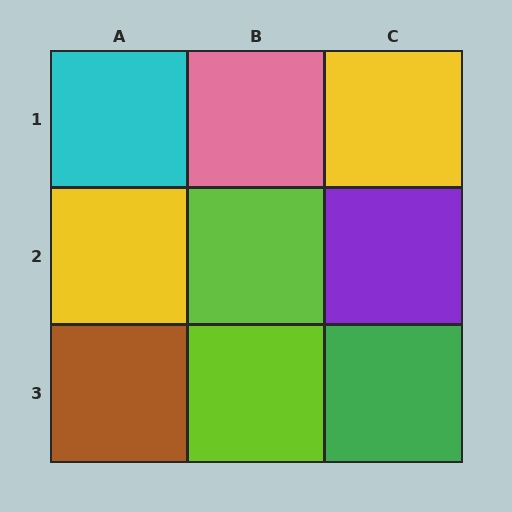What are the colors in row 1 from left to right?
Cyan, pink, yellow.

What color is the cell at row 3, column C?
Green.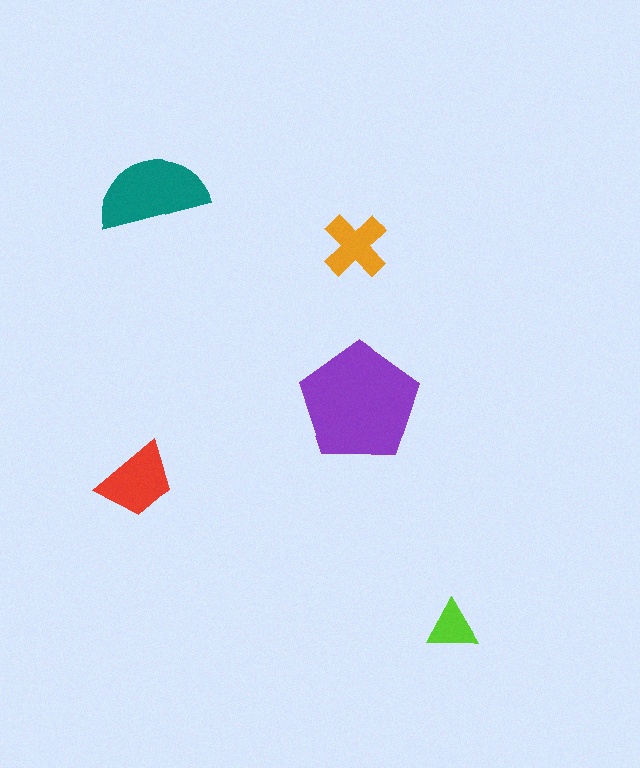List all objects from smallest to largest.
The lime triangle, the orange cross, the red trapezoid, the teal semicircle, the purple pentagon.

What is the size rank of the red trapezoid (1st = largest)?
3rd.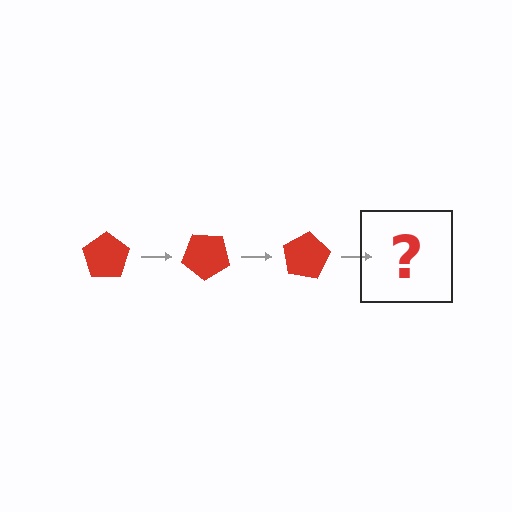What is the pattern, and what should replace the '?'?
The pattern is that the pentagon rotates 40 degrees each step. The '?' should be a red pentagon rotated 120 degrees.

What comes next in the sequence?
The next element should be a red pentagon rotated 120 degrees.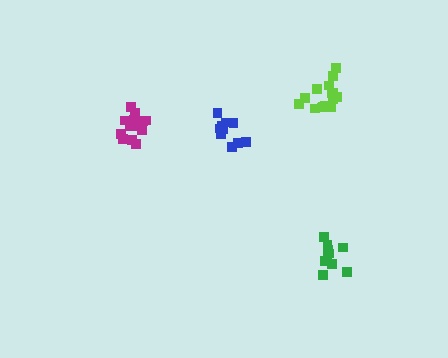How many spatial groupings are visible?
There are 4 spatial groupings.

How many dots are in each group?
Group 1: 15 dots, Group 2: 10 dots, Group 3: 10 dots, Group 4: 16 dots (51 total).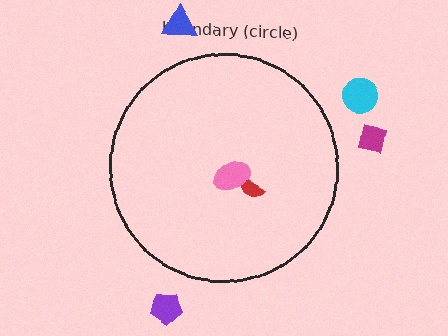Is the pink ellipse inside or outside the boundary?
Inside.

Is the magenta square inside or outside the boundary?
Outside.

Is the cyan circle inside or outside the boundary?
Outside.